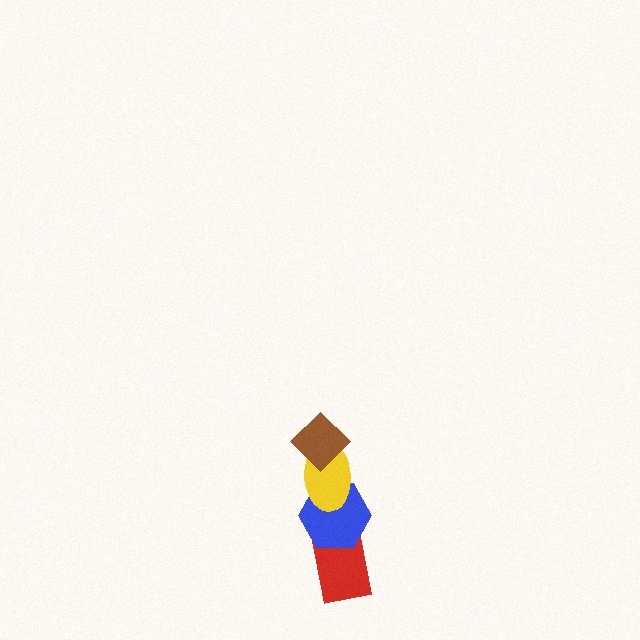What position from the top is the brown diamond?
The brown diamond is 1st from the top.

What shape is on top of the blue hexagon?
The yellow ellipse is on top of the blue hexagon.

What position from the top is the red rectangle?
The red rectangle is 4th from the top.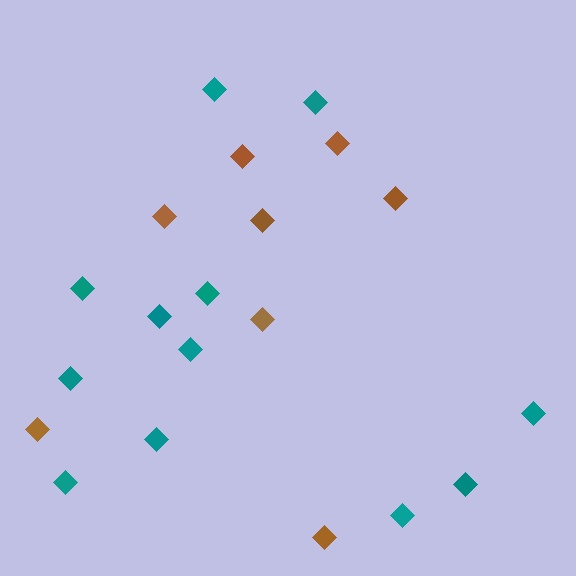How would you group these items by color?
There are 2 groups: one group of teal diamonds (12) and one group of brown diamonds (8).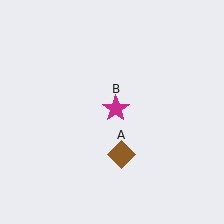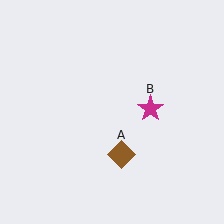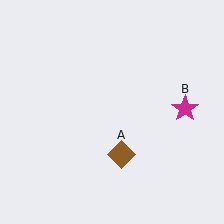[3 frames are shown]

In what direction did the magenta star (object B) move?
The magenta star (object B) moved right.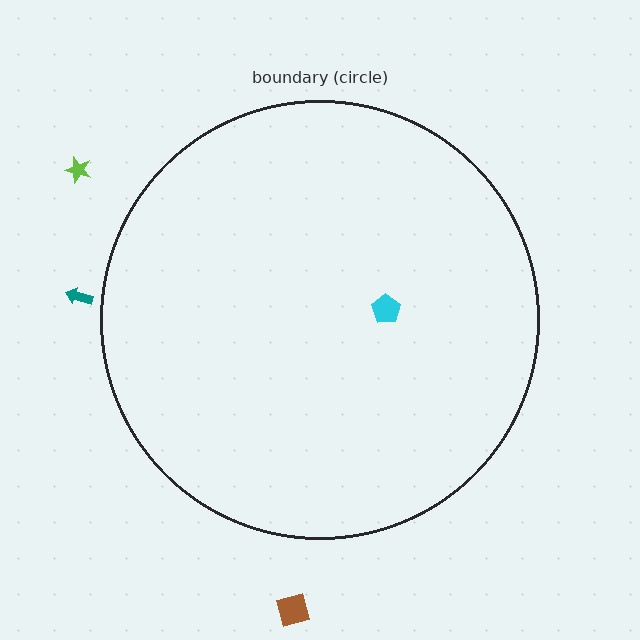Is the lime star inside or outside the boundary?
Outside.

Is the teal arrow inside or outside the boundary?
Outside.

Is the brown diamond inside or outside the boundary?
Outside.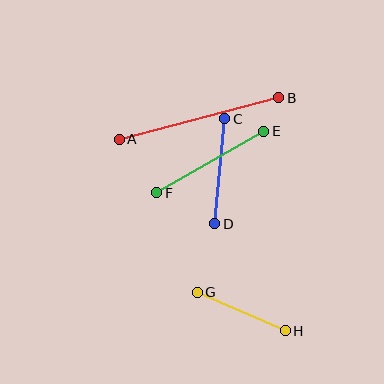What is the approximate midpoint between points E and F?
The midpoint is at approximately (210, 162) pixels.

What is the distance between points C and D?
The distance is approximately 106 pixels.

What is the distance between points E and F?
The distance is approximately 123 pixels.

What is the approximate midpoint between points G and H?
The midpoint is at approximately (241, 311) pixels.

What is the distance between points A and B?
The distance is approximately 165 pixels.